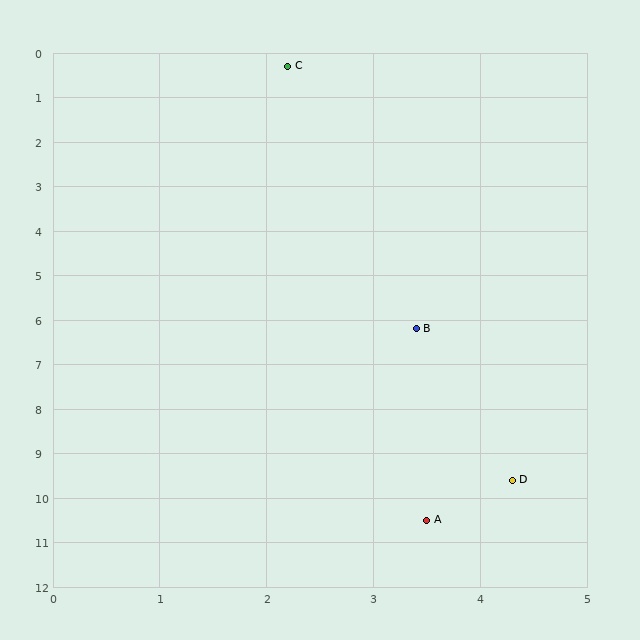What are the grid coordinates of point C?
Point C is at approximately (2.2, 0.3).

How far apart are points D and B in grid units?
Points D and B are about 3.5 grid units apart.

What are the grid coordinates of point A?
Point A is at approximately (3.5, 10.5).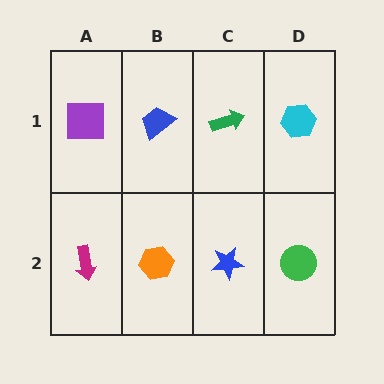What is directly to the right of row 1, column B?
A green arrow.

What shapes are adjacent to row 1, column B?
An orange hexagon (row 2, column B), a purple square (row 1, column A), a green arrow (row 1, column C).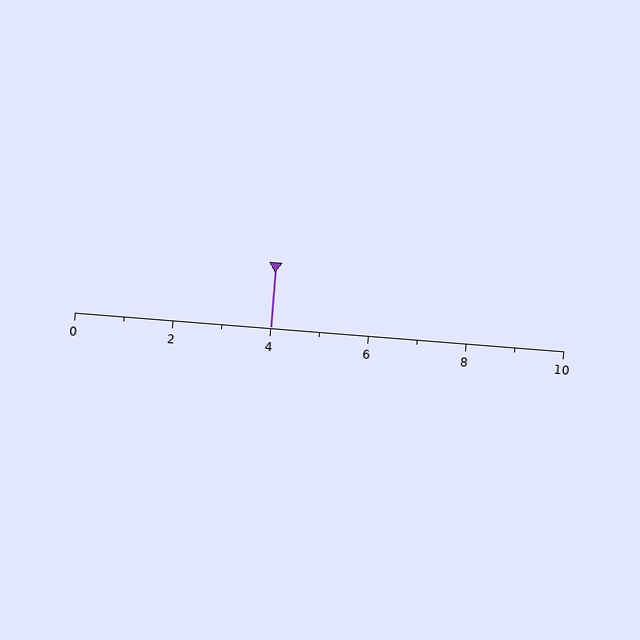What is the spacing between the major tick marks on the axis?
The major ticks are spaced 2 apart.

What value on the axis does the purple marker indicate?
The marker indicates approximately 4.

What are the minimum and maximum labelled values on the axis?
The axis runs from 0 to 10.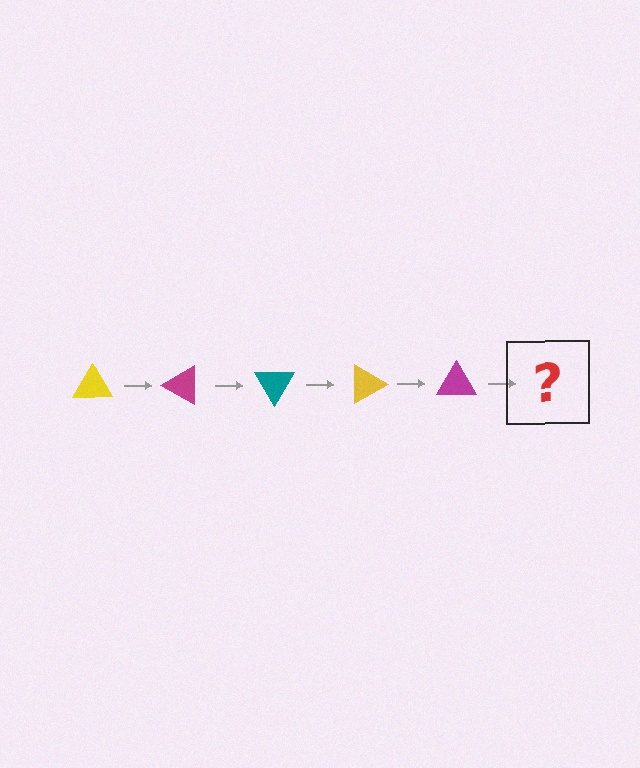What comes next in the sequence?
The next element should be a teal triangle, rotated 150 degrees from the start.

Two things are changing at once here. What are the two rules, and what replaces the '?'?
The two rules are that it rotates 30 degrees each step and the color cycles through yellow, magenta, and teal. The '?' should be a teal triangle, rotated 150 degrees from the start.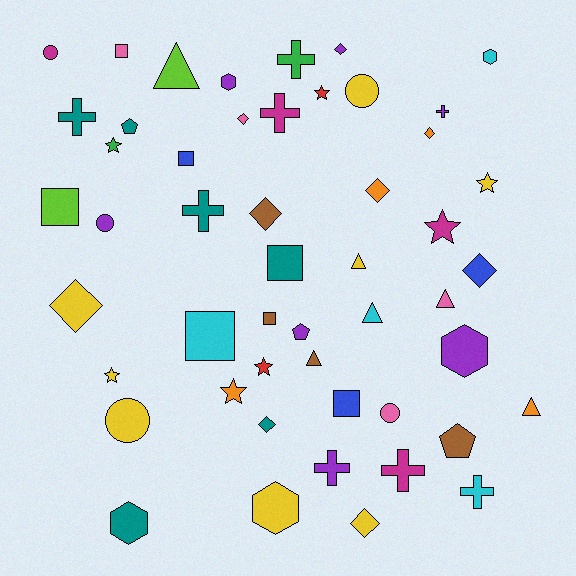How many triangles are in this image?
There are 6 triangles.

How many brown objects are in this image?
There are 4 brown objects.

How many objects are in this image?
There are 50 objects.